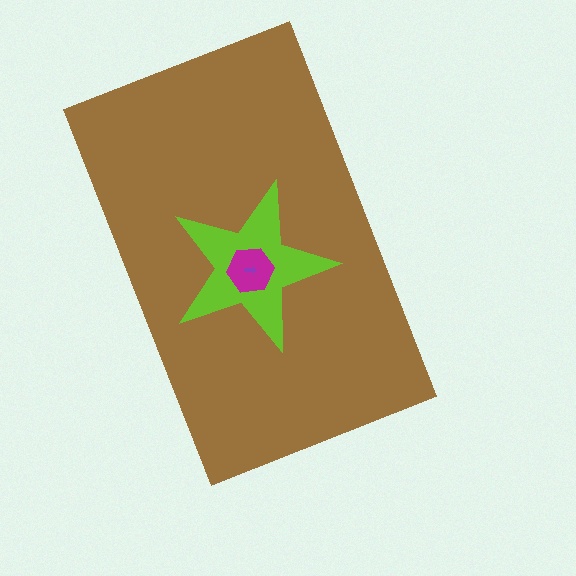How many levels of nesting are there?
4.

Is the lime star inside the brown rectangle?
Yes.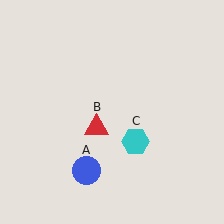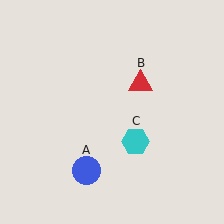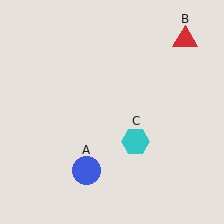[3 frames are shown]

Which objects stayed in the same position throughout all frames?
Blue circle (object A) and cyan hexagon (object C) remained stationary.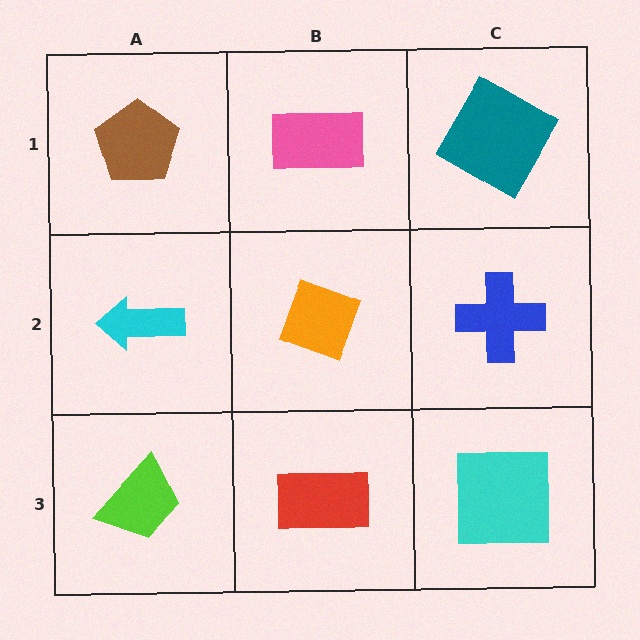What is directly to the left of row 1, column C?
A pink rectangle.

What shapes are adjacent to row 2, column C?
A teal square (row 1, column C), a cyan square (row 3, column C), an orange diamond (row 2, column B).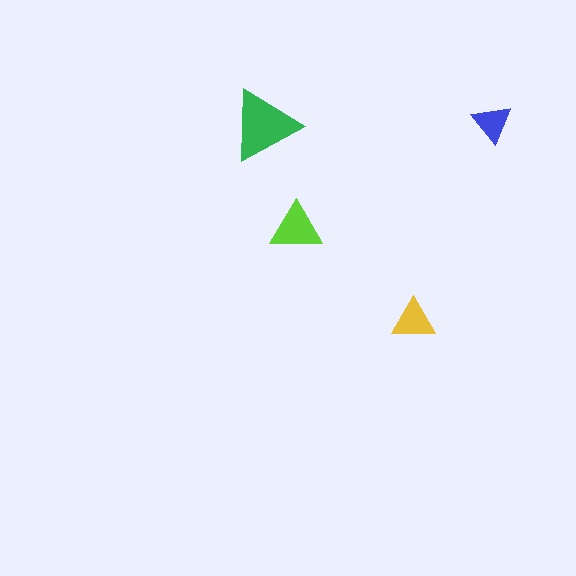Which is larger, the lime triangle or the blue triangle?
The lime one.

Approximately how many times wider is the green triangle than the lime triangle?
About 1.5 times wider.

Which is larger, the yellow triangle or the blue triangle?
The yellow one.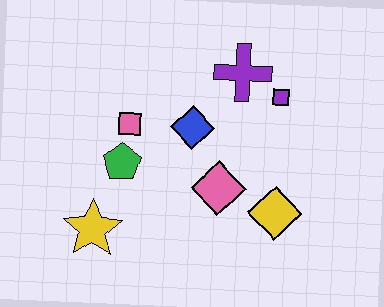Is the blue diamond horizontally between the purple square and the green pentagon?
Yes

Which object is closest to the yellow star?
The green pentagon is closest to the yellow star.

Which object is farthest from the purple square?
The yellow star is farthest from the purple square.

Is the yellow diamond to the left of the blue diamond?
No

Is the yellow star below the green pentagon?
Yes